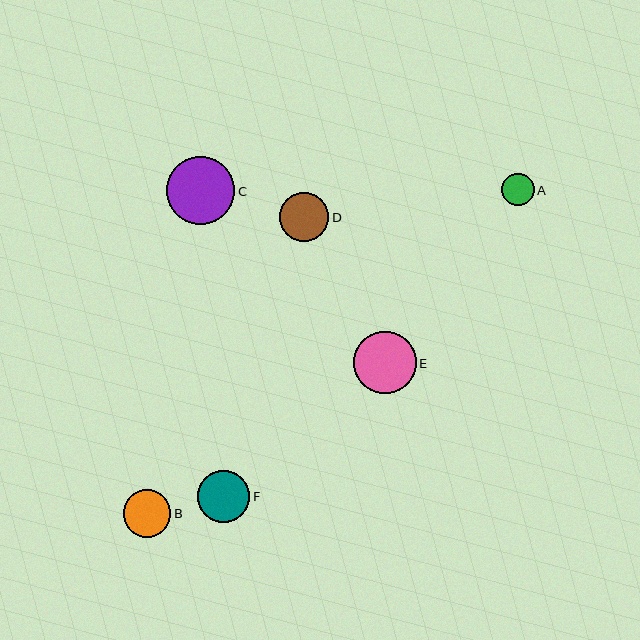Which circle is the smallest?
Circle A is the smallest with a size of approximately 32 pixels.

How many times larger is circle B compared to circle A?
Circle B is approximately 1.5 times the size of circle A.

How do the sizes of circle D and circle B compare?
Circle D and circle B are approximately the same size.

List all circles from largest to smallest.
From largest to smallest: C, E, F, D, B, A.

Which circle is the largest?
Circle C is the largest with a size of approximately 68 pixels.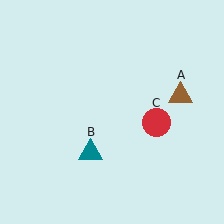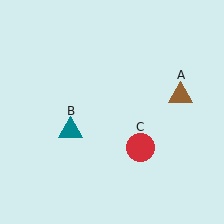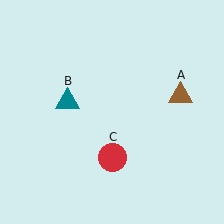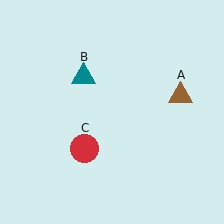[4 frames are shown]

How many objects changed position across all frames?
2 objects changed position: teal triangle (object B), red circle (object C).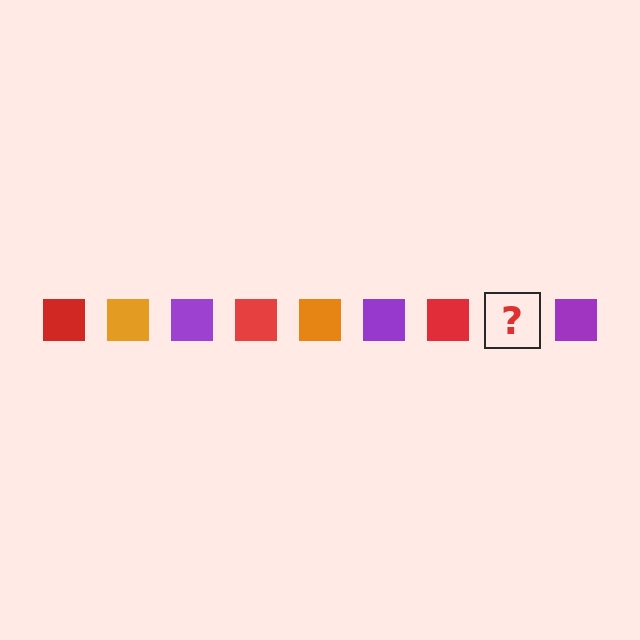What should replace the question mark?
The question mark should be replaced with an orange square.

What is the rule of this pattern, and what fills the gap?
The rule is that the pattern cycles through red, orange, purple squares. The gap should be filled with an orange square.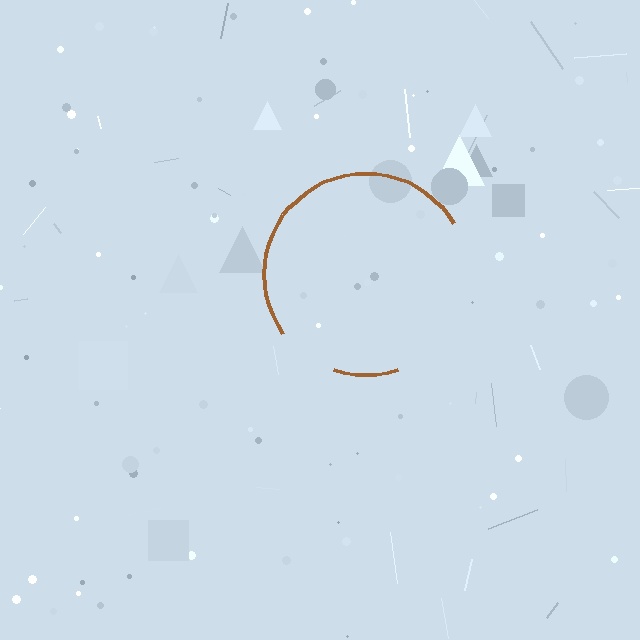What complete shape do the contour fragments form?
The contour fragments form a circle.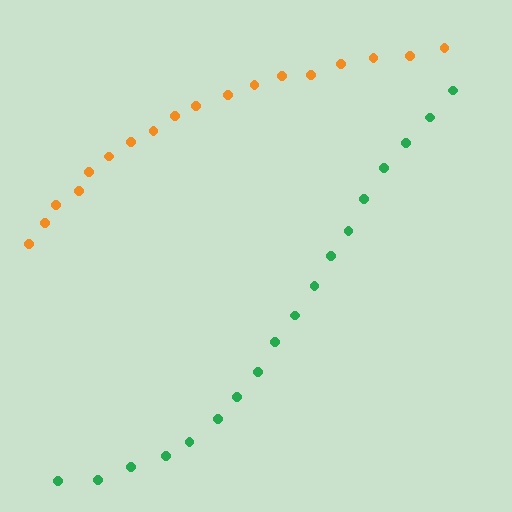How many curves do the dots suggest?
There are 2 distinct paths.